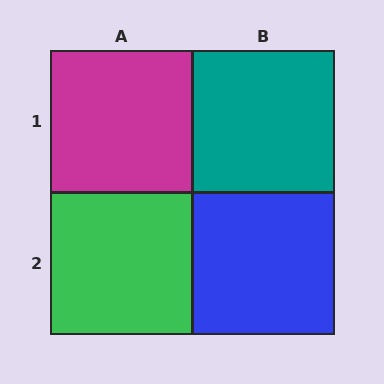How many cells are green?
1 cell is green.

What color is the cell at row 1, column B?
Teal.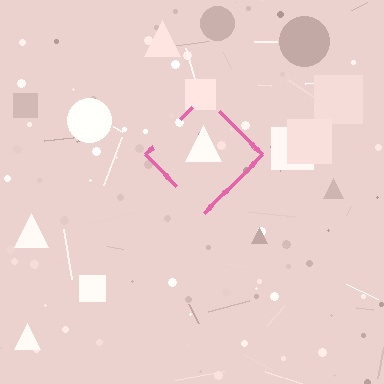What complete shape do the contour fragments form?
The contour fragments form a diamond.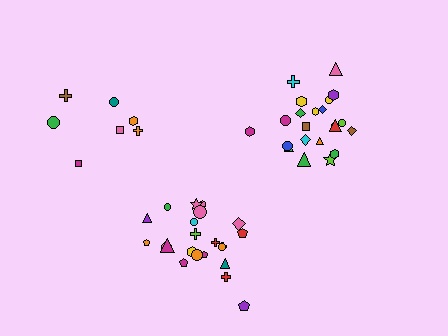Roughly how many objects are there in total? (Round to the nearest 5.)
Roughly 50 objects in total.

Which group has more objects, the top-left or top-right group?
The top-right group.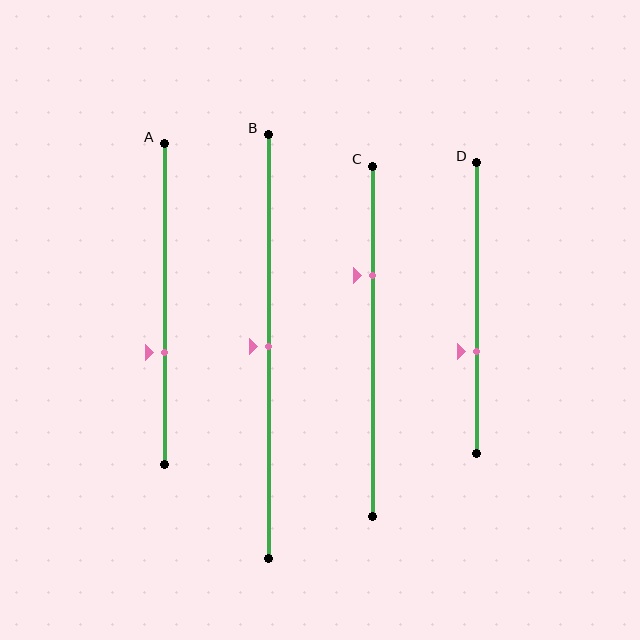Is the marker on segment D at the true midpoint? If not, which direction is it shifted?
No, the marker on segment D is shifted downward by about 15% of the segment length.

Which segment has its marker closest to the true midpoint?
Segment B has its marker closest to the true midpoint.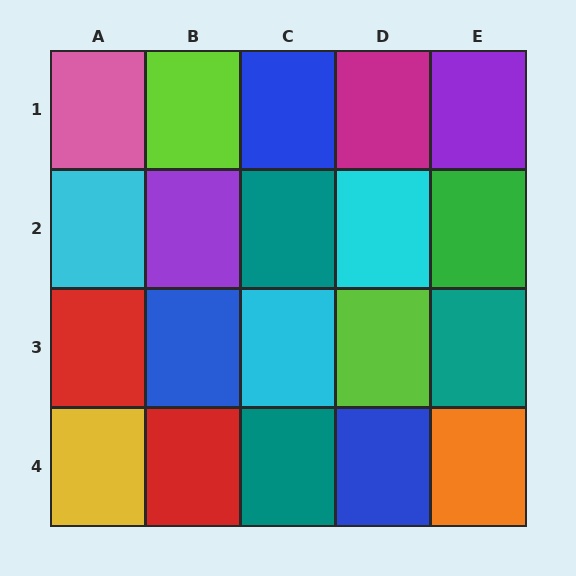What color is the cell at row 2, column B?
Purple.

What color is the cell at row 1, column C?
Blue.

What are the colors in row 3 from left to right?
Red, blue, cyan, lime, teal.